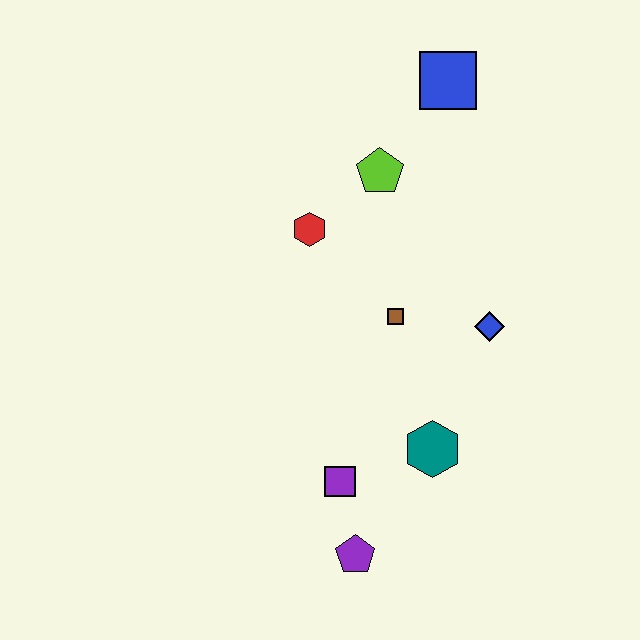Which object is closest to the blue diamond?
The brown square is closest to the blue diamond.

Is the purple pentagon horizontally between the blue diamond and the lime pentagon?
No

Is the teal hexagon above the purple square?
Yes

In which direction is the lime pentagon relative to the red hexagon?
The lime pentagon is to the right of the red hexagon.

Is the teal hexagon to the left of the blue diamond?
Yes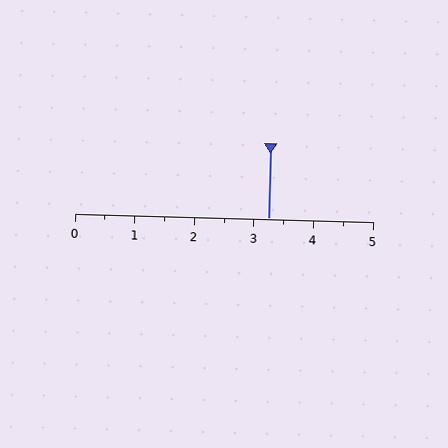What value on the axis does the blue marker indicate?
The marker indicates approximately 3.2.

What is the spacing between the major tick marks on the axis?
The major ticks are spaced 1 apart.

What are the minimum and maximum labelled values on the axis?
The axis runs from 0 to 5.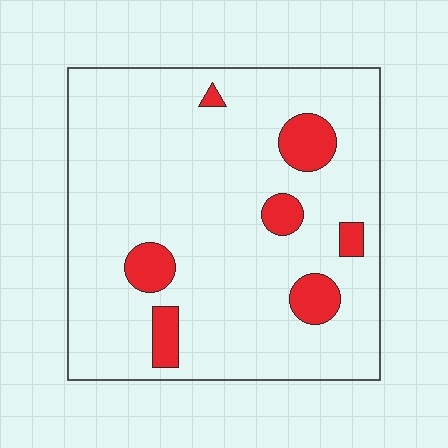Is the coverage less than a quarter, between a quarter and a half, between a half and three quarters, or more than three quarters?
Less than a quarter.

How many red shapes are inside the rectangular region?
7.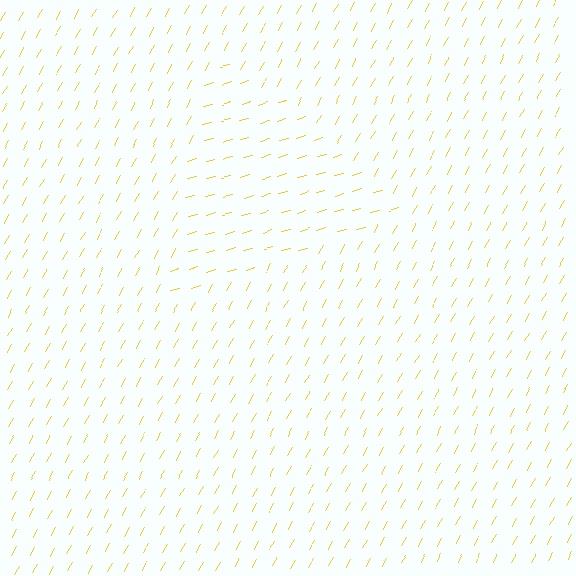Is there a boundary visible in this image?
Yes, there is a texture boundary formed by a change in line orientation.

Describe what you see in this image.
The image is filled with small yellow line segments. A triangle region in the image has lines oriented differently from the surrounding lines, creating a visible texture boundary.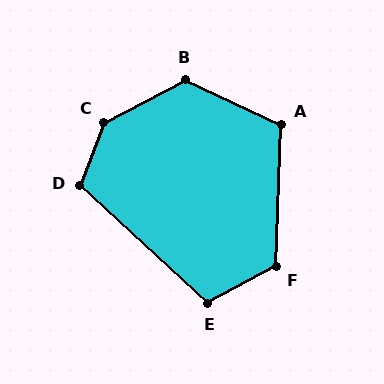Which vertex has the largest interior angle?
C, at approximately 138 degrees.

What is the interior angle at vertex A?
Approximately 113 degrees (obtuse).